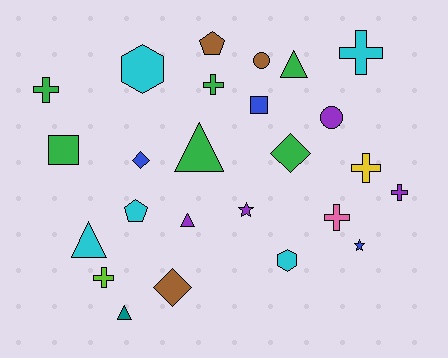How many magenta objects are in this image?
There are no magenta objects.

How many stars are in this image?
There are 2 stars.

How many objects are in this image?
There are 25 objects.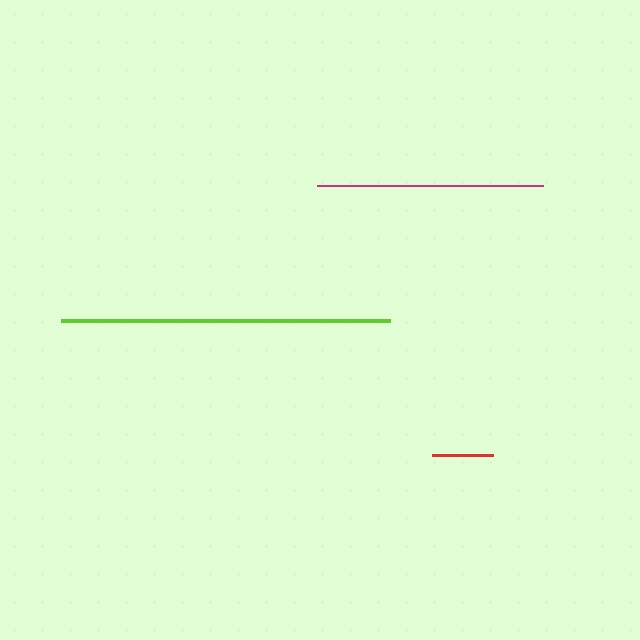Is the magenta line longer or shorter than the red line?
The magenta line is longer than the red line.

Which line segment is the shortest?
The red line is the shortest at approximately 60 pixels.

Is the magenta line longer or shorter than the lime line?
The lime line is longer than the magenta line.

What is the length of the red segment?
The red segment is approximately 60 pixels long.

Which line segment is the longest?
The lime line is the longest at approximately 329 pixels.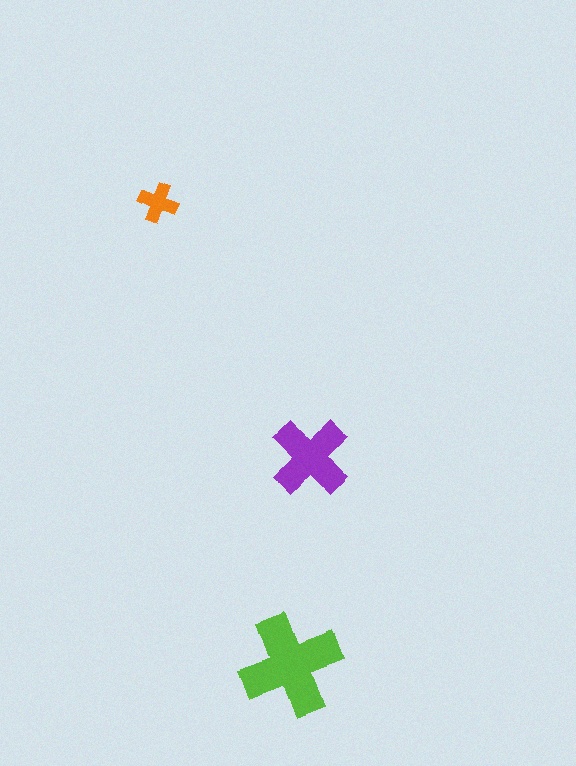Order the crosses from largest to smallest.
the lime one, the purple one, the orange one.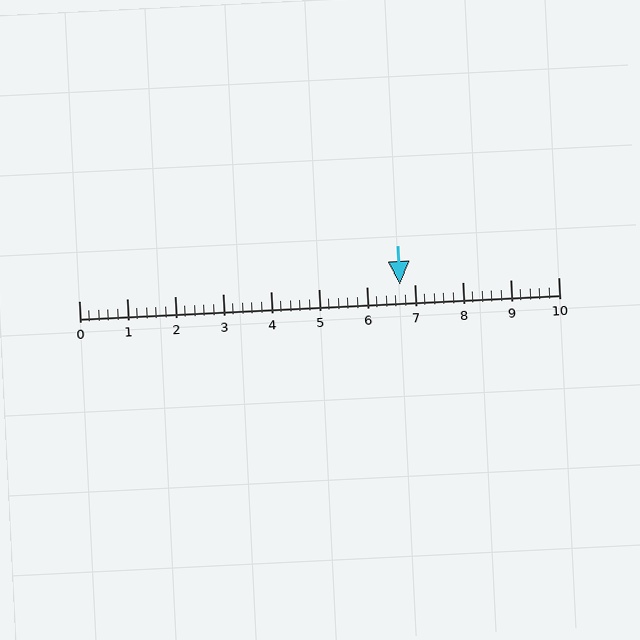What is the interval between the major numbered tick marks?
The major tick marks are spaced 1 units apart.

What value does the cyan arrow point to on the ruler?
The cyan arrow points to approximately 6.7.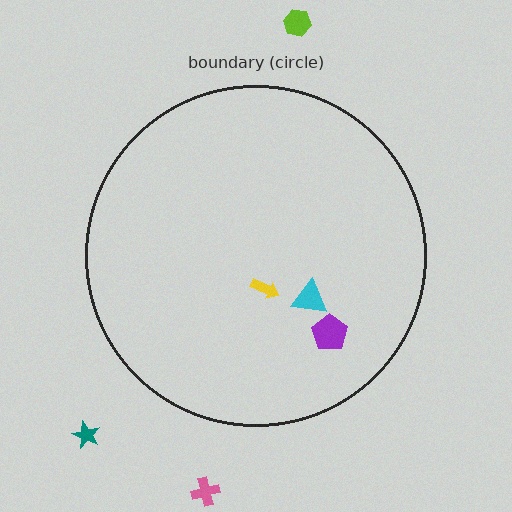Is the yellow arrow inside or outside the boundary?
Inside.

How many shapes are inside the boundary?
3 inside, 3 outside.